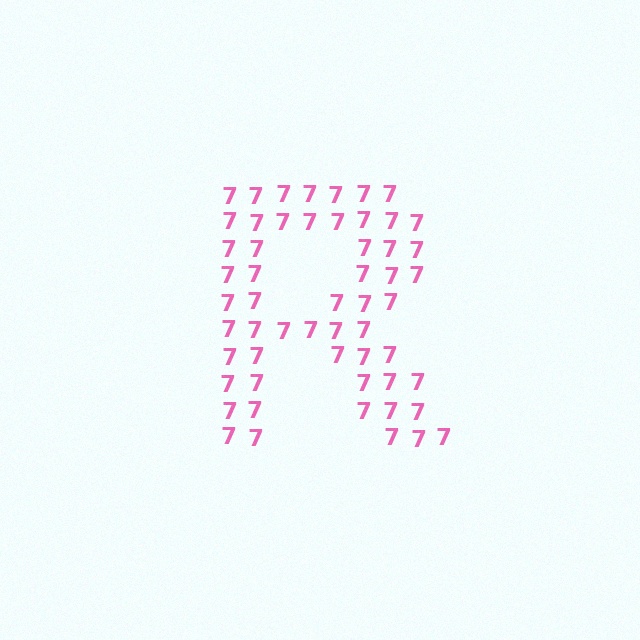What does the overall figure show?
The overall figure shows the letter R.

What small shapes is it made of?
It is made of small digit 7's.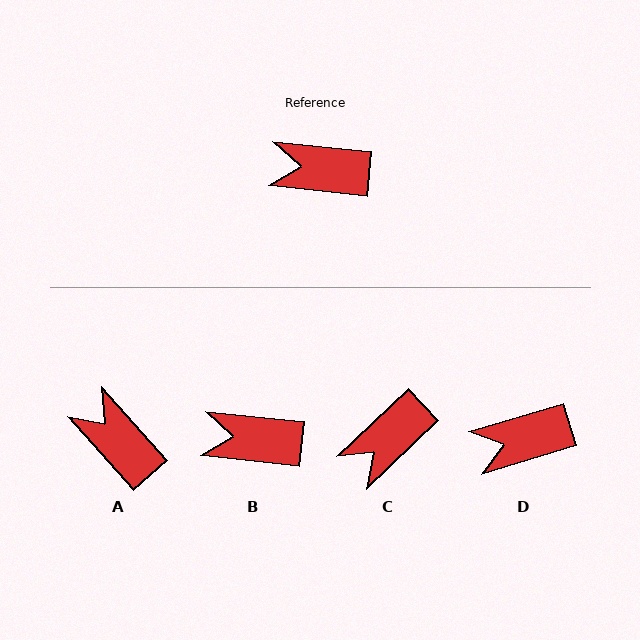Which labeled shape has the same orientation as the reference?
B.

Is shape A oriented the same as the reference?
No, it is off by about 42 degrees.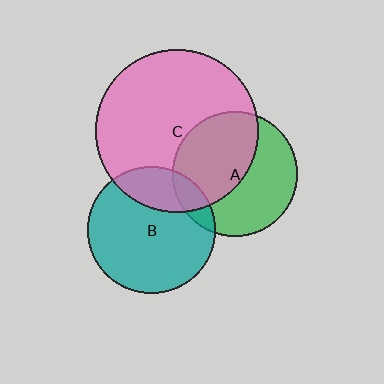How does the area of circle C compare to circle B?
Approximately 1.6 times.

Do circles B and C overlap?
Yes.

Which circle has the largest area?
Circle C (pink).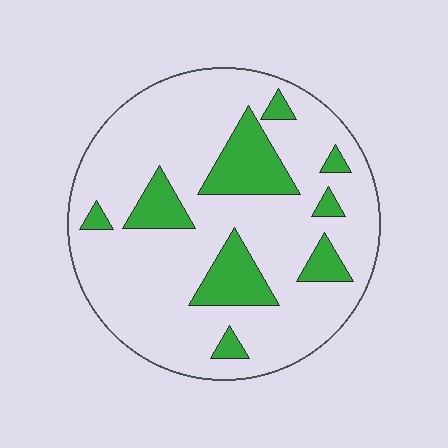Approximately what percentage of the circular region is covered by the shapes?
Approximately 20%.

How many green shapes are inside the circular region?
9.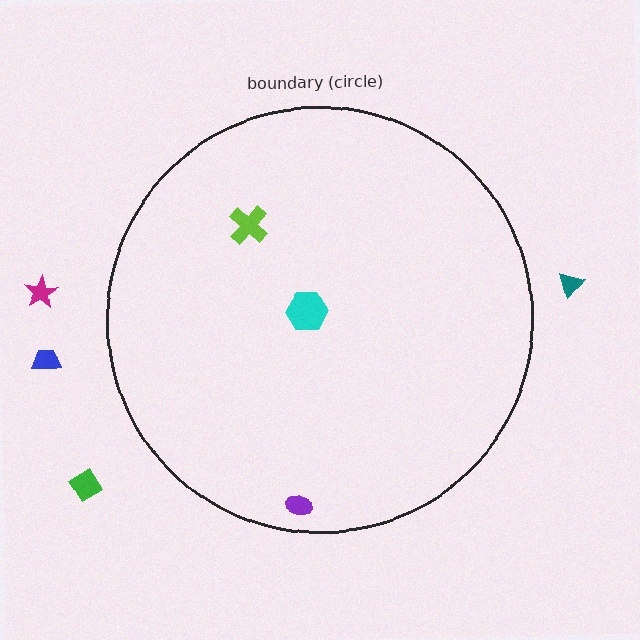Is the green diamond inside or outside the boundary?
Outside.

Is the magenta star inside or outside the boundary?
Outside.